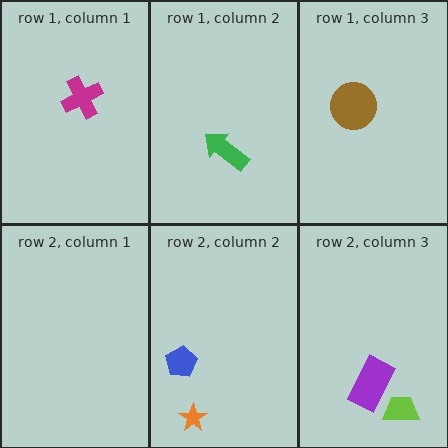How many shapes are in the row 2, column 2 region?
2.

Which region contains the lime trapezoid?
The row 2, column 3 region.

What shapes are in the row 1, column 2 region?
The green arrow.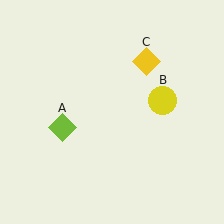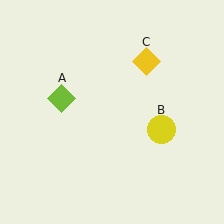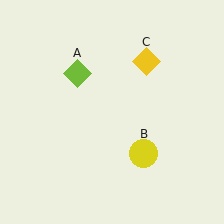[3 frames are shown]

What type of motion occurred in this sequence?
The lime diamond (object A), yellow circle (object B) rotated clockwise around the center of the scene.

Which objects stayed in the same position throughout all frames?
Yellow diamond (object C) remained stationary.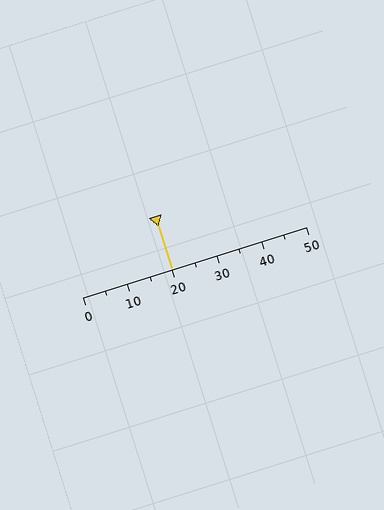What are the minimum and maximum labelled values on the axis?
The axis runs from 0 to 50.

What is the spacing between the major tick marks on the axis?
The major ticks are spaced 10 apart.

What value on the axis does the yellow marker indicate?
The marker indicates approximately 20.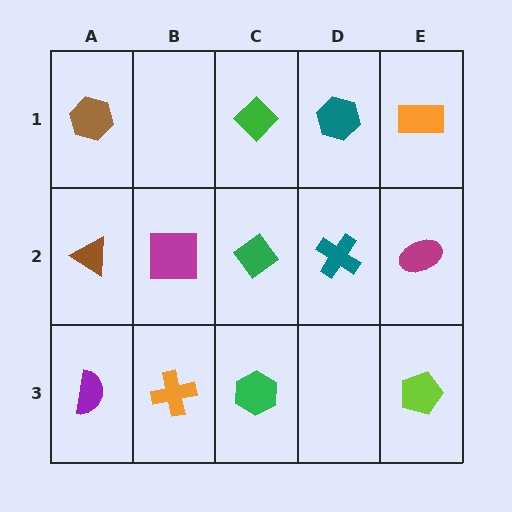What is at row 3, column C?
A green hexagon.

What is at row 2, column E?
A magenta ellipse.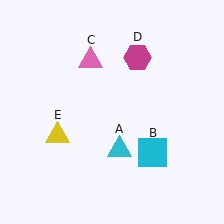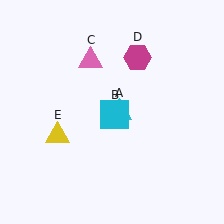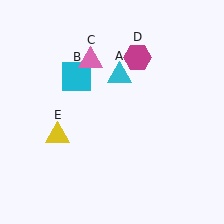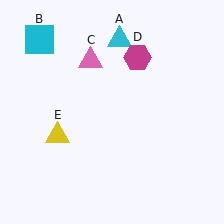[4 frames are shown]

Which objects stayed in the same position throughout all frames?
Pink triangle (object C) and magenta hexagon (object D) and yellow triangle (object E) remained stationary.